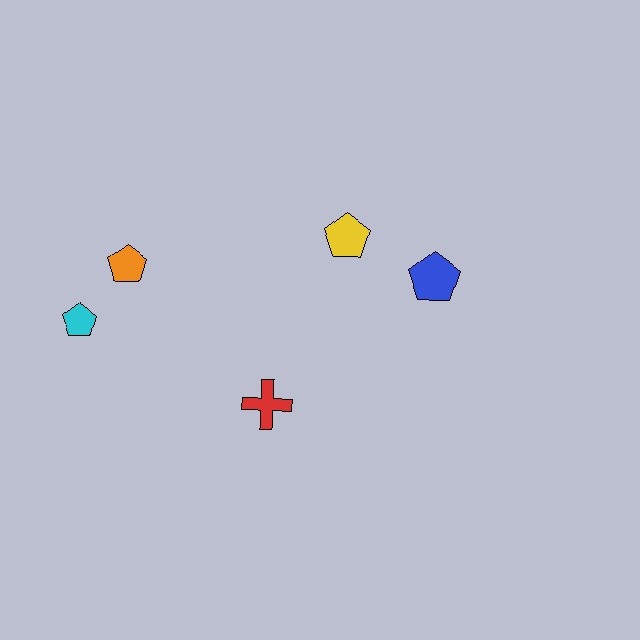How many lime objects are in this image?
There are no lime objects.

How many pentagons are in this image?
There are 4 pentagons.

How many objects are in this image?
There are 5 objects.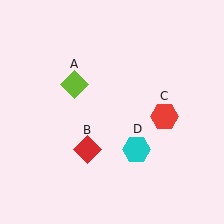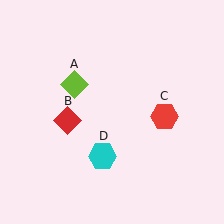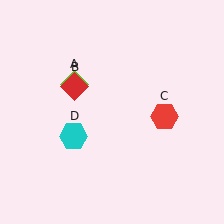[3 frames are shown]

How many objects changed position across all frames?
2 objects changed position: red diamond (object B), cyan hexagon (object D).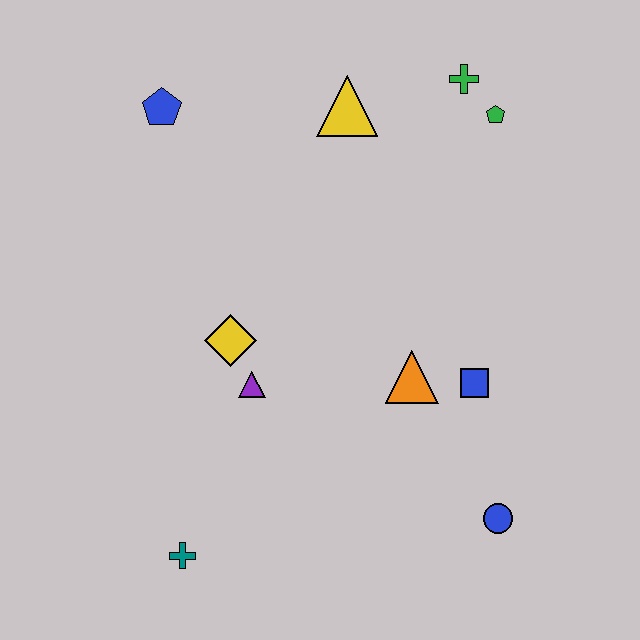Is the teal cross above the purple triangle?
No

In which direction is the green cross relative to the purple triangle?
The green cross is above the purple triangle.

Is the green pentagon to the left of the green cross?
No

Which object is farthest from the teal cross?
The green cross is farthest from the teal cross.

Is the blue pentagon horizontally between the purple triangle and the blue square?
No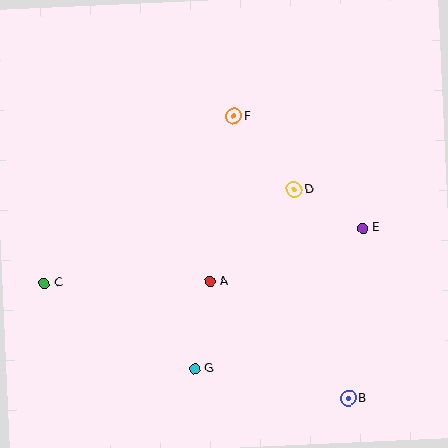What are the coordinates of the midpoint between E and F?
The midpoint between E and F is at (298, 172).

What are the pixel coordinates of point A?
Point A is at (210, 281).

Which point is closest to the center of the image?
Point A at (210, 281) is closest to the center.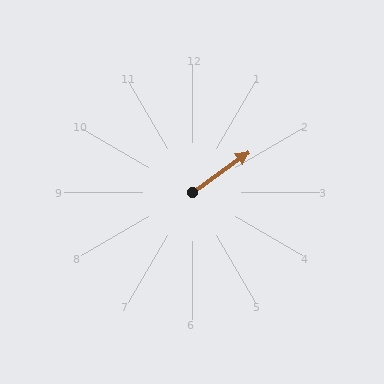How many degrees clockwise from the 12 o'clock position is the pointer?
Approximately 55 degrees.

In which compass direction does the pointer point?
Northeast.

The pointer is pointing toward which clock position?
Roughly 2 o'clock.